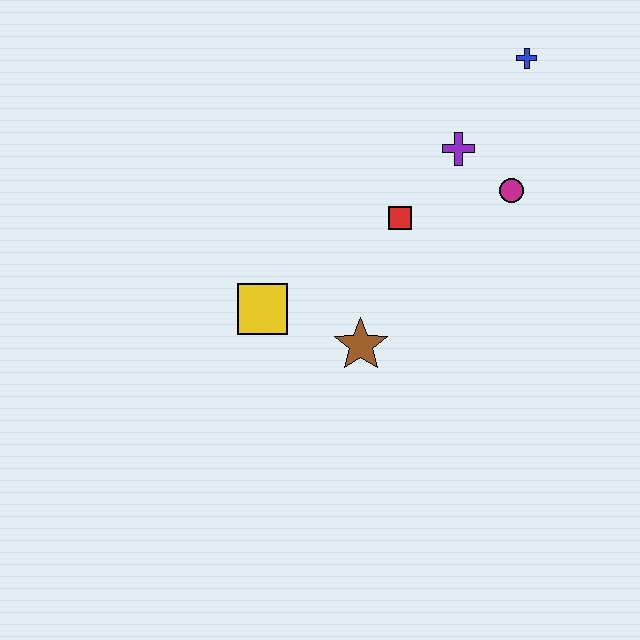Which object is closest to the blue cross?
The purple cross is closest to the blue cross.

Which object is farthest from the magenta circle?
The yellow square is farthest from the magenta circle.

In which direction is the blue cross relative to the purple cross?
The blue cross is above the purple cross.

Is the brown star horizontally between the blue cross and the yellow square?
Yes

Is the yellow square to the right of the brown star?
No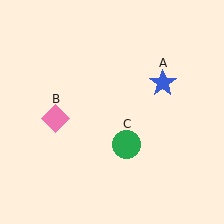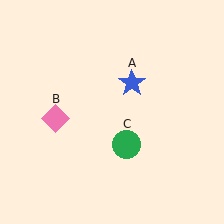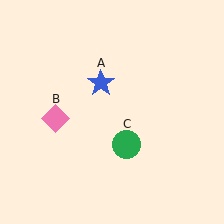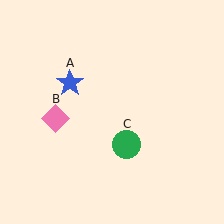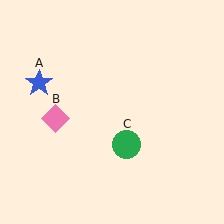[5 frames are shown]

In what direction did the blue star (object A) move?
The blue star (object A) moved left.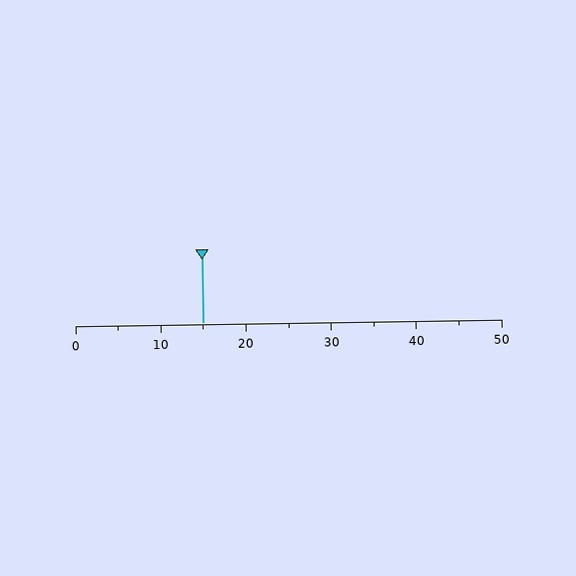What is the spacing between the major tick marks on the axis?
The major ticks are spaced 10 apart.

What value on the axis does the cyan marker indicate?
The marker indicates approximately 15.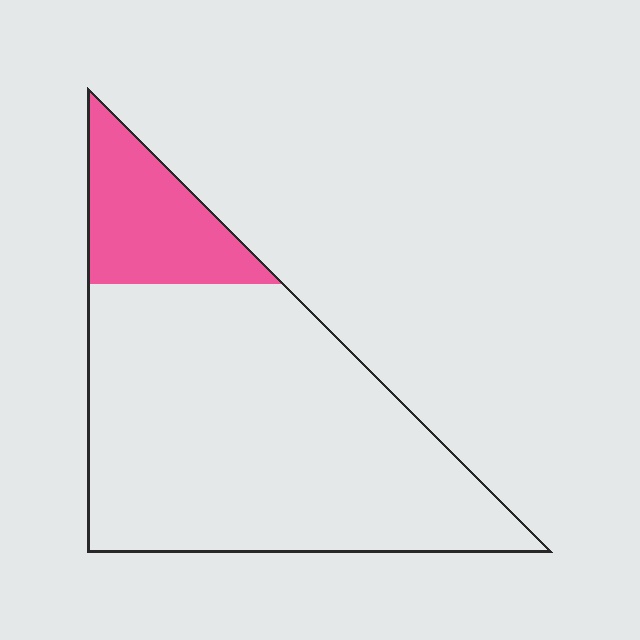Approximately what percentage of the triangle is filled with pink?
Approximately 20%.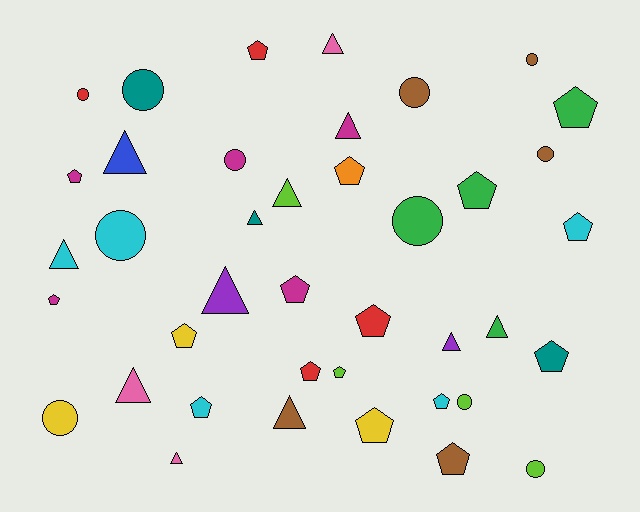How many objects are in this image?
There are 40 objects.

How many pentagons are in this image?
There are 17 pentagons.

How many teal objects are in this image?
There are 3 teal objects.